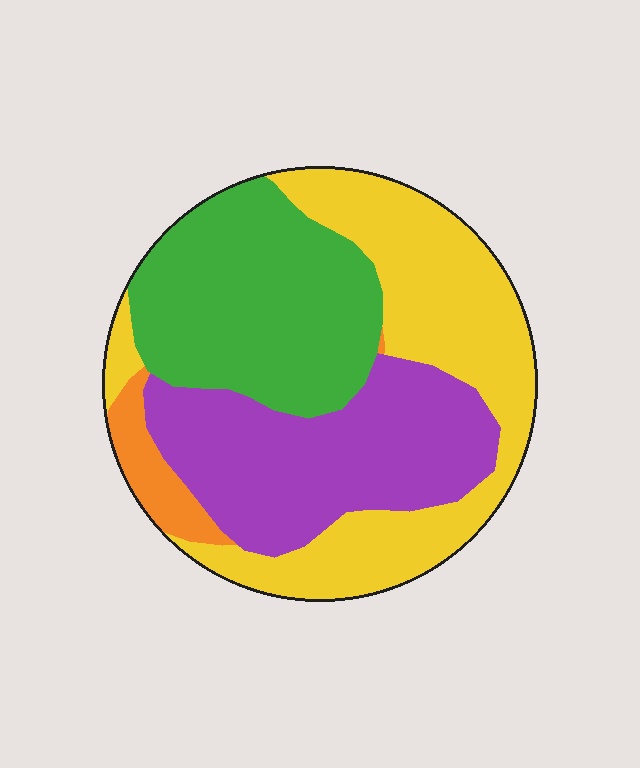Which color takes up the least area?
Orange, at roughly 5%.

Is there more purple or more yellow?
Yellow.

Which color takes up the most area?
Yellow, at roughly 35%.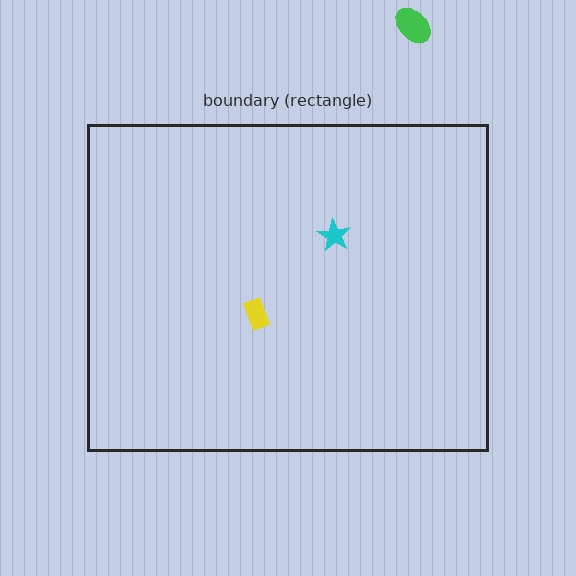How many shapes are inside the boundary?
2 inside, 1 outside.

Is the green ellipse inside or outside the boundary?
Outside.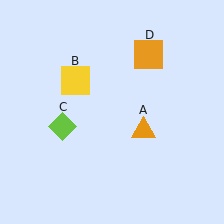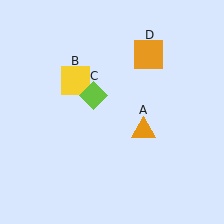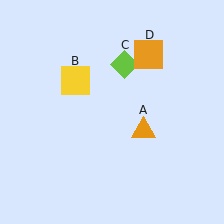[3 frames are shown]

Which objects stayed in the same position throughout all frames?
Orange triangle (object A) and yellow square (object B) and orange square (object D) remained stationary.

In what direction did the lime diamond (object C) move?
The lime diamond (object C) moved up and to the right.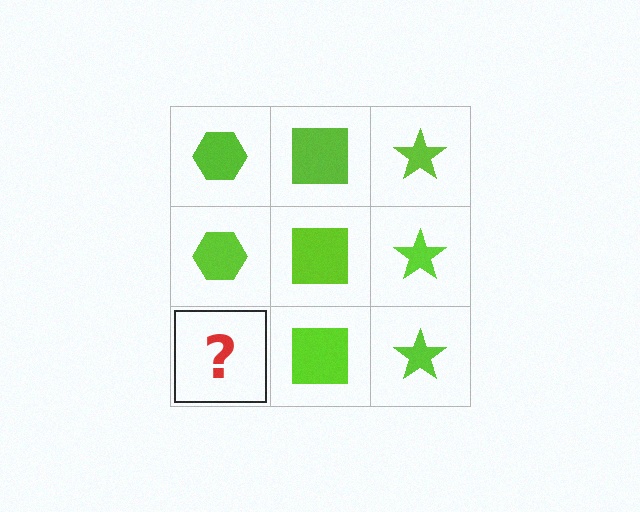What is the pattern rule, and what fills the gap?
The rule is that each column has a consistent shape. The gap should be filled with a lime hexagon.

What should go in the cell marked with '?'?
The missing cell should contain a lime hexagon.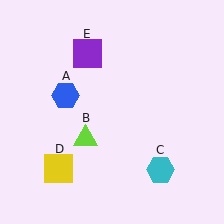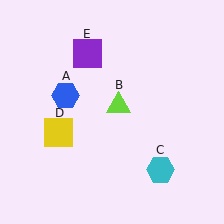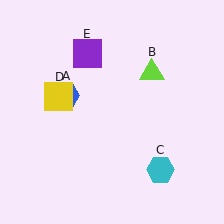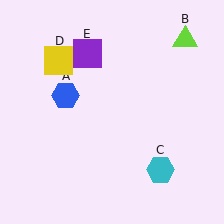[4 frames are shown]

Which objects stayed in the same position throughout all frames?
Blue hexagon (object A) and cyan hexagon (object C) and purple square (object E) remained stationary.